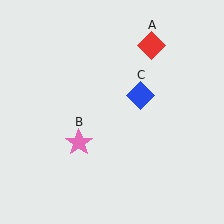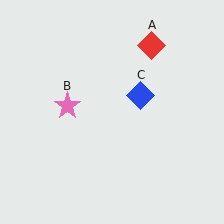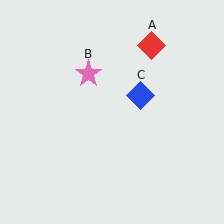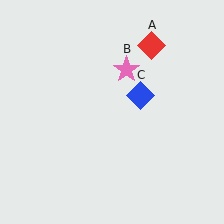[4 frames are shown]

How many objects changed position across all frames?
1 object changed position: pink star (object B).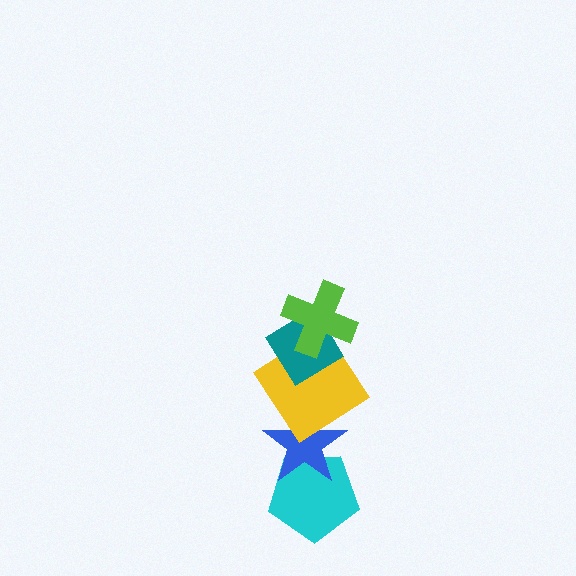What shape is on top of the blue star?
The yellow diamond is on top of the blue star.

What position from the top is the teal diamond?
The teal diamond is 2nd from the top.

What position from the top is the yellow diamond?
The yellow diamond is 3rd from the top.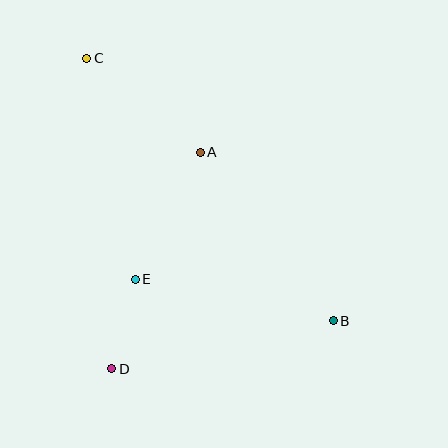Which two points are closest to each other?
Points D and E are closest to each other.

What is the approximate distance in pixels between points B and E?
The distance between B and E is approximately 202 pixels.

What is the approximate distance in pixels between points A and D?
The distance between A and D is approximately 234 pixels.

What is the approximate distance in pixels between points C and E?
The distance between C and E is approximately 226 pixels.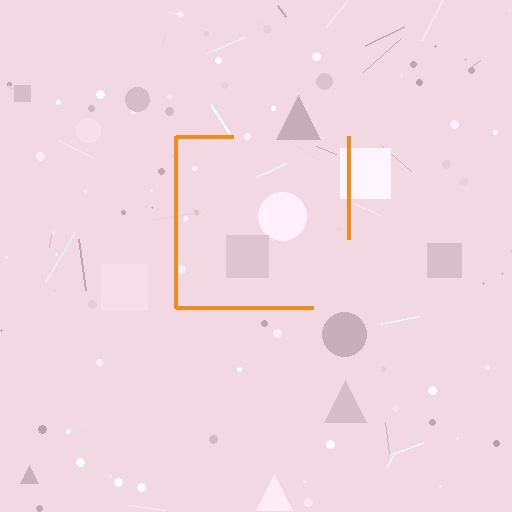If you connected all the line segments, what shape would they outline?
They would outline a square.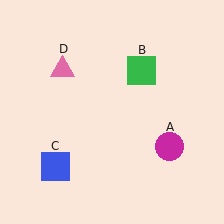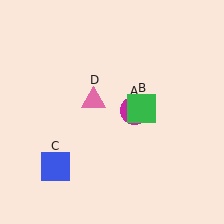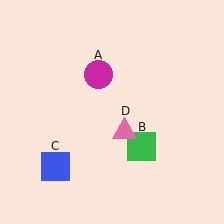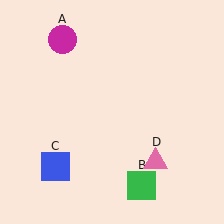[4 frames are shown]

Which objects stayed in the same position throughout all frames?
Blue square (object C) remained stationary.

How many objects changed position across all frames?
3 objects changed position: magenta circle (object A), green square (object B), pink triangle (object D).